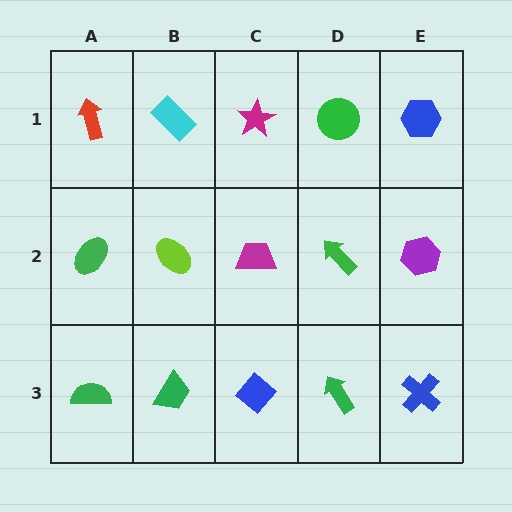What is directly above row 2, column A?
A red arrow.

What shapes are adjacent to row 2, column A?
A red arrow (row 1, column A), a green semicircle (row 3, column A), a lime ellipse (row 2, column B).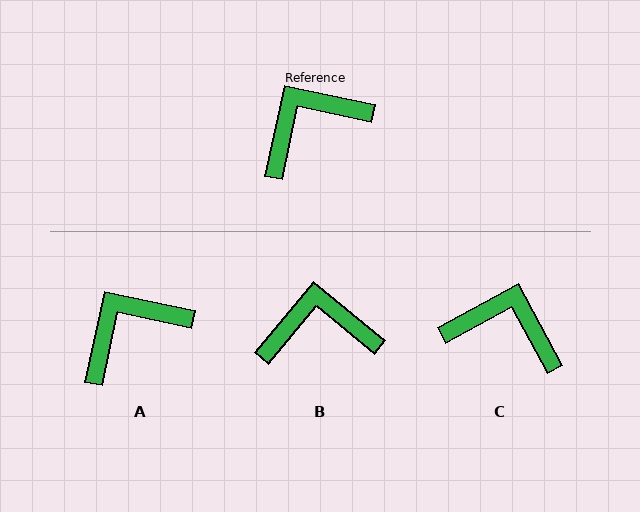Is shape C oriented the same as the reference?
No, it is off by about 49 degrees.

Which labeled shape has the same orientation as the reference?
A.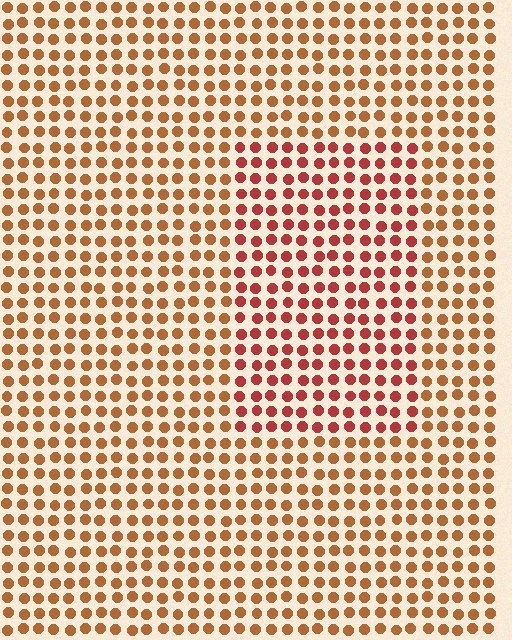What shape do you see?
I see a rectangle.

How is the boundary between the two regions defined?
The boundary is defined purely by a slight shift in hue (about 26 degrees). Spacing, size, and orientation are identical on both sides.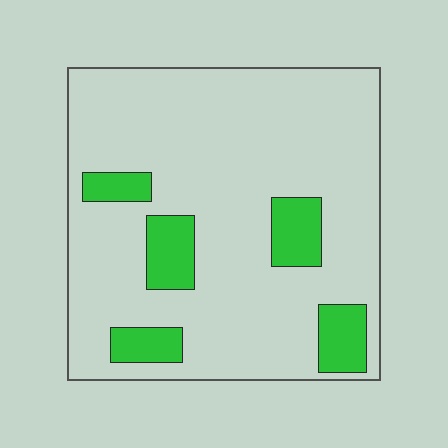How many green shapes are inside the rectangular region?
5.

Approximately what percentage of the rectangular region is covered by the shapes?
Approximately 15%.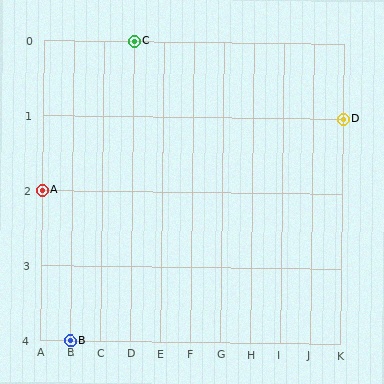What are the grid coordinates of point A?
Point A is at grid coordinates (A, 2).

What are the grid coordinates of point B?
Point B is at grid coordinates (B, 4).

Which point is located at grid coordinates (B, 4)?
Point B is at (B, 4).